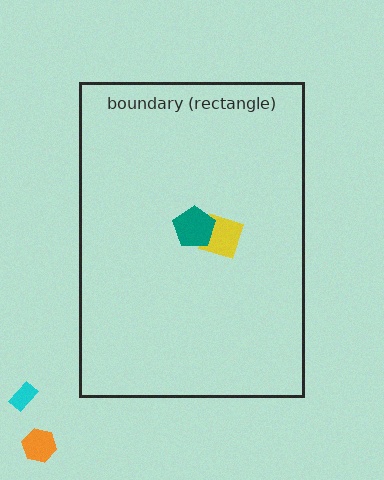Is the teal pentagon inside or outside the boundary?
Inside.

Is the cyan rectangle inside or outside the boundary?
Outside.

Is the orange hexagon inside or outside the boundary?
Outside.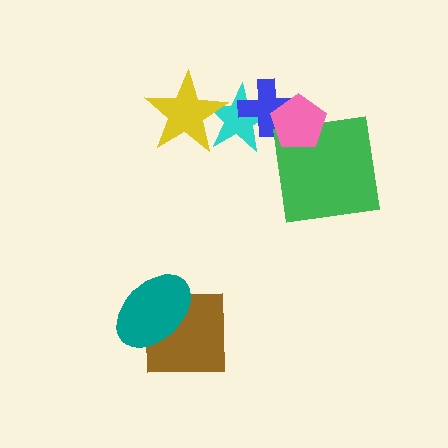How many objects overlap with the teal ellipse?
1 object overlaps with the teal ellipse.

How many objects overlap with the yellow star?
1 object overlaps with the yellow star.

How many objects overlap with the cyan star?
3 objects overlap with the cyan star.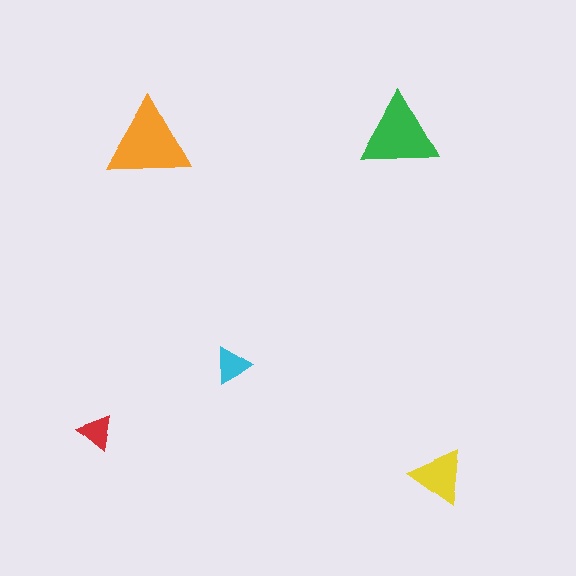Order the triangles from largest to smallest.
the orange one, the green one, the yellow one, the cyan one, the red one.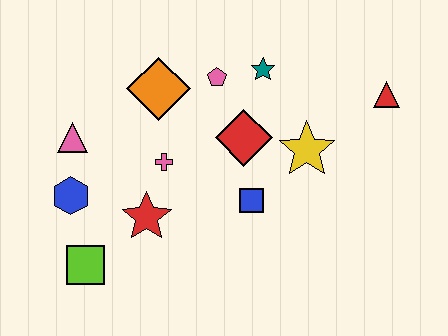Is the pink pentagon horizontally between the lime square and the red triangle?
Yes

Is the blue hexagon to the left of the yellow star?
Yes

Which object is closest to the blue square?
The red diamond is closest to the blue square.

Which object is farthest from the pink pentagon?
The lime square is farthest from the pink pentagon.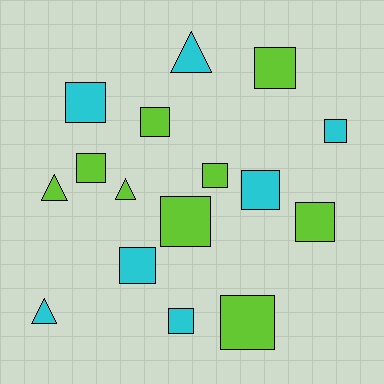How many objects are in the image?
There are 16 objects.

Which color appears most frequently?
Lime, with 9 objects.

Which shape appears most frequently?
Square, with 12 objects.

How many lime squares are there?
There are 7 lime squares.